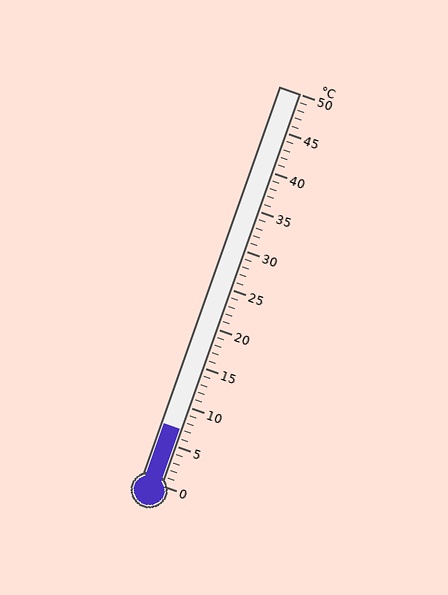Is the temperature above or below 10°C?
The temperature is below 10°C.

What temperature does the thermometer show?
The thermometer shows approximately 7°C.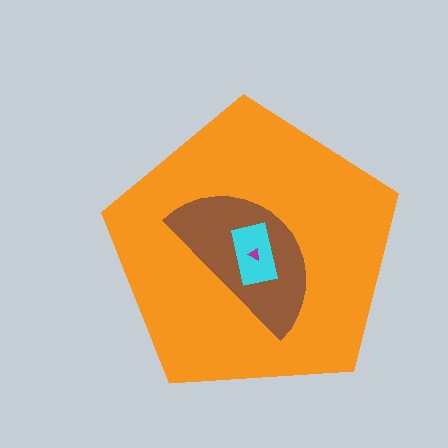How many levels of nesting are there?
4.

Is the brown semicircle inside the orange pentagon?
Yes.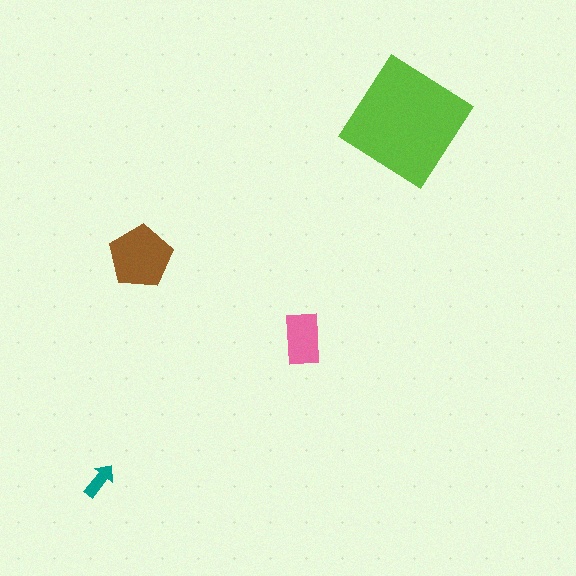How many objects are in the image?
There are 4 objects in the image.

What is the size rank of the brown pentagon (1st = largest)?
2nd.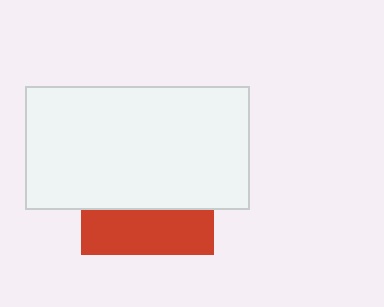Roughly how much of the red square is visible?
A small part of it is visible (roughly 34%).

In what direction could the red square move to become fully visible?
The red square could move down. That would shift it out from behind the white rectangle entirely.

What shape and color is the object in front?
The object in front is a white rectangle.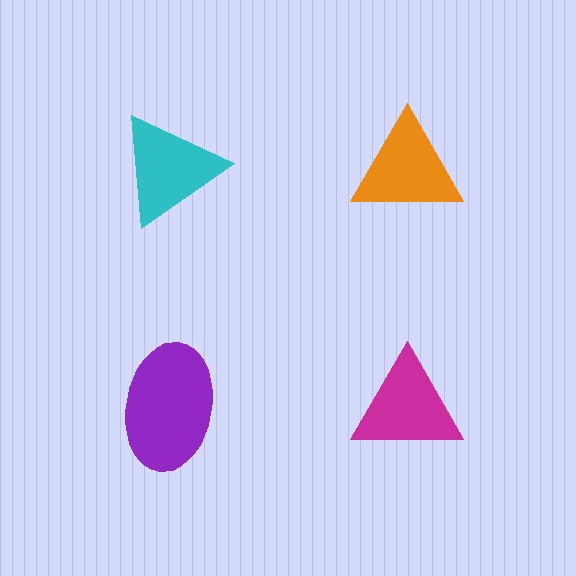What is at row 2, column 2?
A magenta triangle.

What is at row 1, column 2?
An orange triangle.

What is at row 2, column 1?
A purple ellipse.